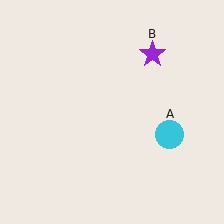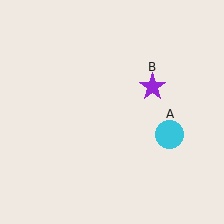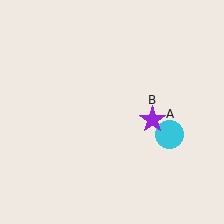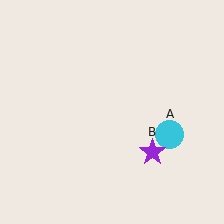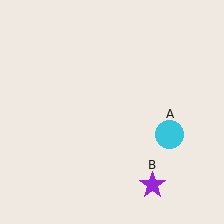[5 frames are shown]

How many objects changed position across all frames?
1 object changed position: purple star (object B).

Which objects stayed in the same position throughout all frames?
Cyan circle (object A) remained stationary.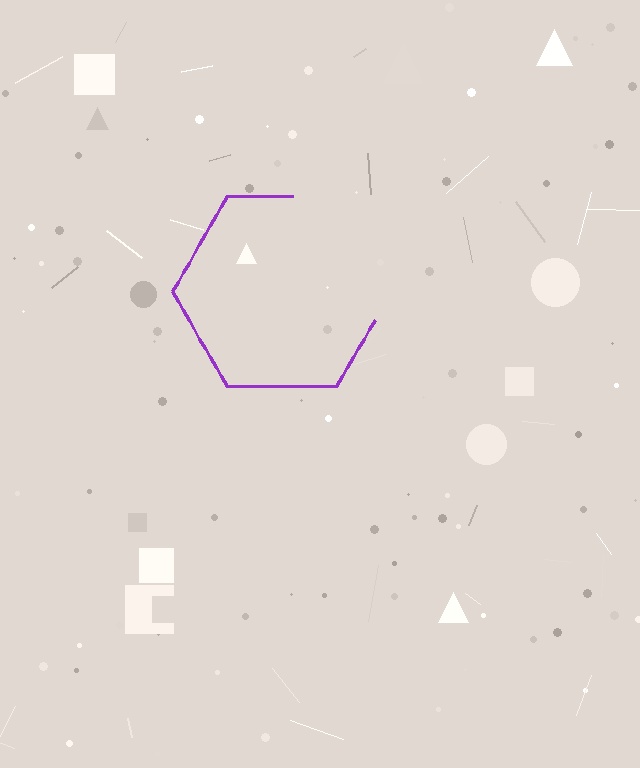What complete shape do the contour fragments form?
The contour fragments form a hexagon.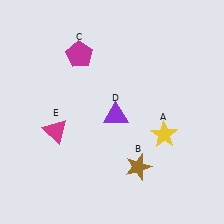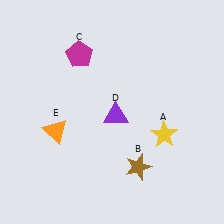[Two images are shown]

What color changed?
The triangle (E) changed from magenta in Image 1 to orange in Image 2.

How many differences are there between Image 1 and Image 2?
There is 1 difference between the two images.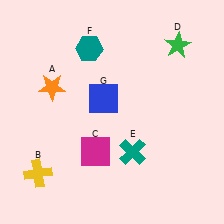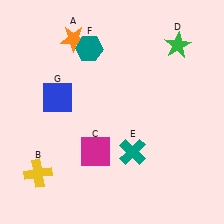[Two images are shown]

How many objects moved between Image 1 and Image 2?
2 objects moved between the two images.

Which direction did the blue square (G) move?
The blue square (G) moved left.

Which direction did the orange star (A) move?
The orange star (A) moved up.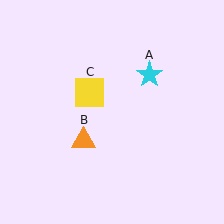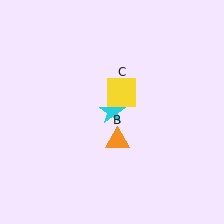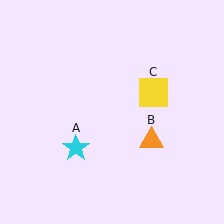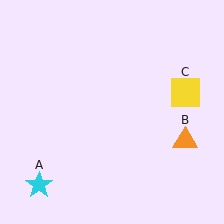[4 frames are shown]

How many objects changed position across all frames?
3 objects changed position: cyan star (object A), orange triangle (object B), yellow square (object C).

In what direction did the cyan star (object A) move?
The cyan star (object A) moved down and to the left.